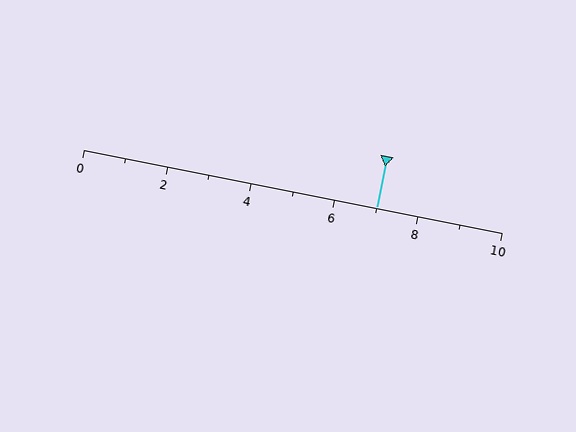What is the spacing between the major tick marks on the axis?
The major ticks are spaced 2 apart.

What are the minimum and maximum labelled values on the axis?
The axis runs from 0 to 10.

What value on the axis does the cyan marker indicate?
The marker indicates approximately 7.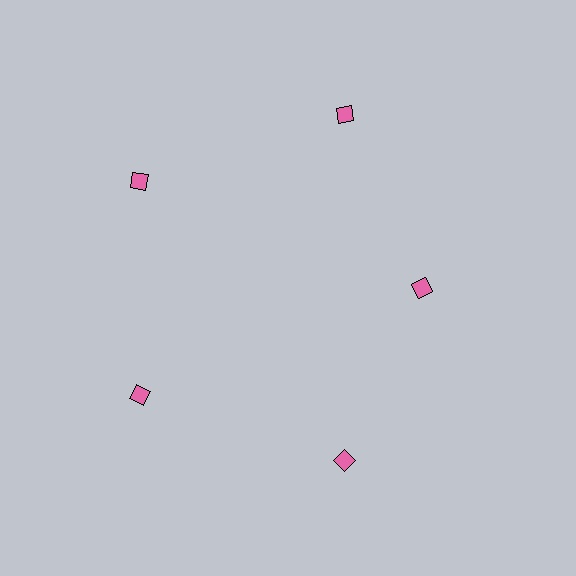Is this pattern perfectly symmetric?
No. The 5 pink diamonds are arranged in a ring, but one element near the 3 o'clock position is pulled inward toward the center, breaking the 5-fold rotational symmetry.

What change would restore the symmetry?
The symmetry would be restored by moving it outward, back onto the ring so that all 5 diamonds sit at equal angles and equal distance from the center.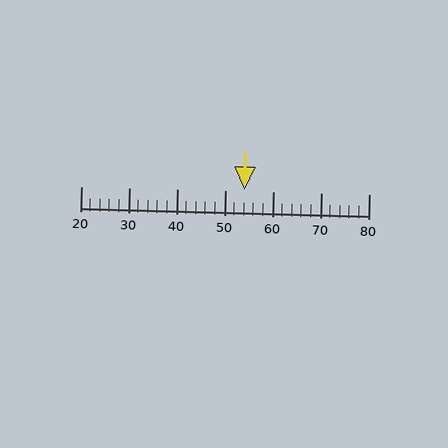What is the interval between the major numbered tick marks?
The major tick marks are spaced 10 units apart.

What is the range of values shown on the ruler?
The ruler shows values from 20 to 80.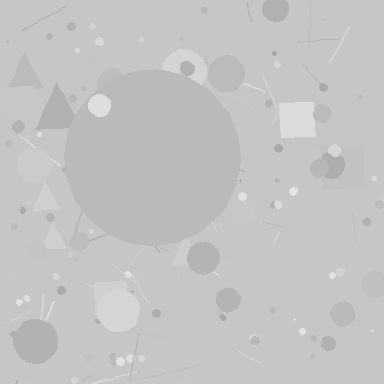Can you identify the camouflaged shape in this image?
The camouflaged shape is a circle.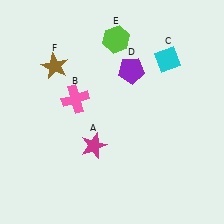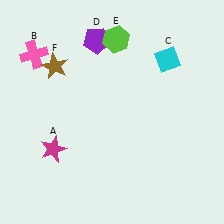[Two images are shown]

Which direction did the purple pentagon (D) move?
The purple pentagon (D) moved left.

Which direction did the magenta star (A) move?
The magenta star (A) moved left.